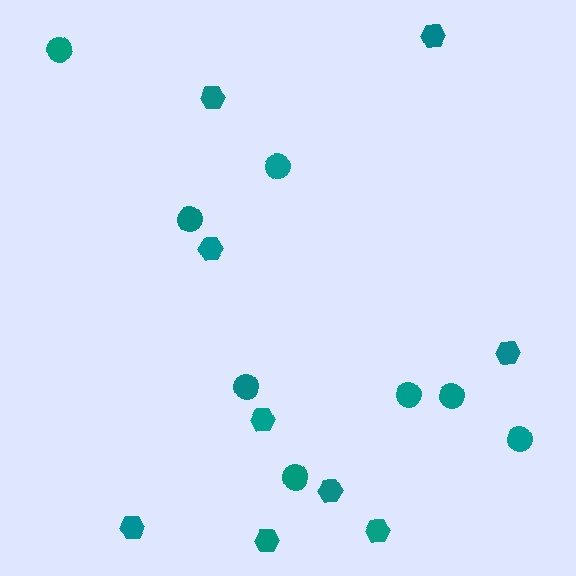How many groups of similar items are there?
There are 2 groups: one group of circles (8) and one group of hexagons (9).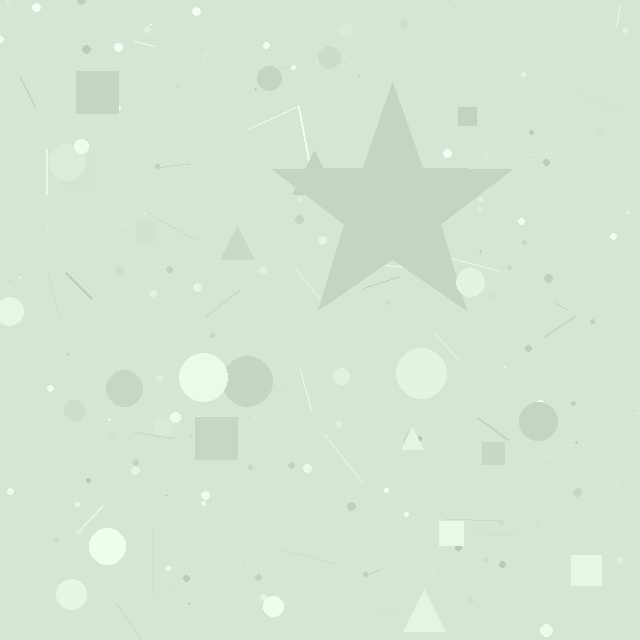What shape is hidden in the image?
A star is hidden in the image.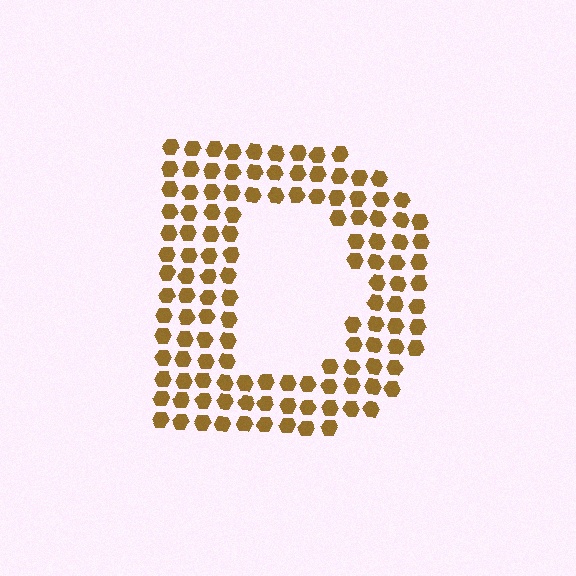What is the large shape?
The large shape is the letter D.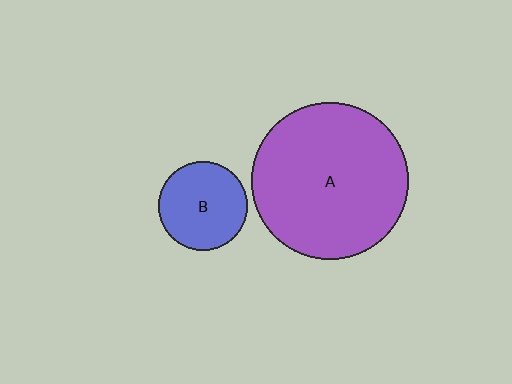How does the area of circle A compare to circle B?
Approximately 3.1 times.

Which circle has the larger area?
Circle A (purple).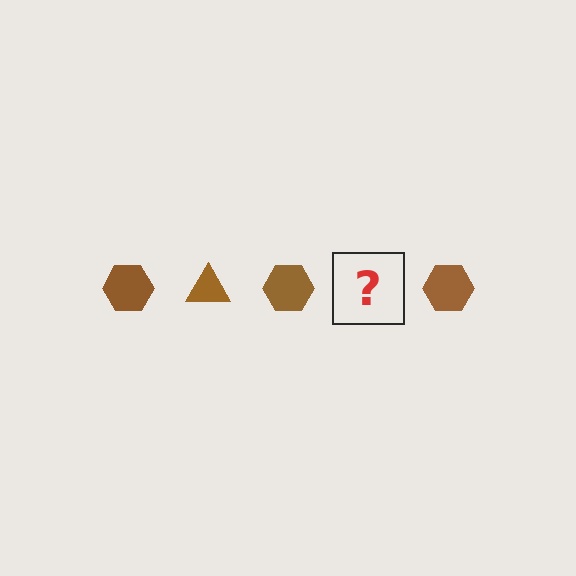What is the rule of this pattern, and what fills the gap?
The rule is that the pattern cycles through hexagon, triangle shapes in brown. The gap should be filled with a brown triangle.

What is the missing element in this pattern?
The missing element is a brown triangle.